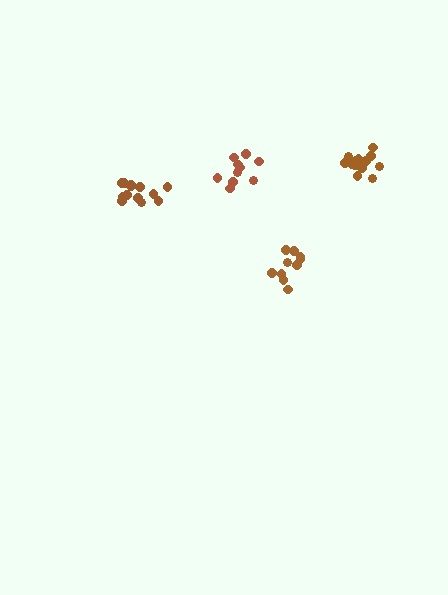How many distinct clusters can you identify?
There are 4 distinct clusters.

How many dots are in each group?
Group 1: 10 dots, Group 2: 13 dots, Group 3: 10 dots, Group 4: 15 dots (48 total).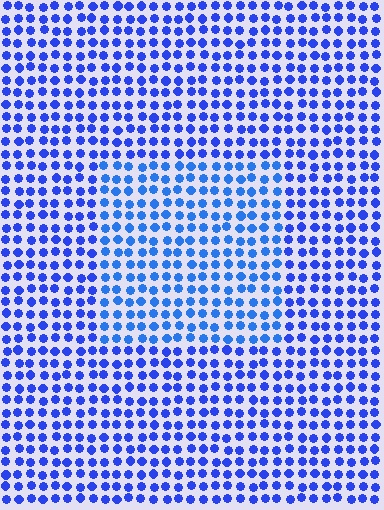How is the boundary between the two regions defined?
The boundary is defined purely by a slight shift in hue (about 17 degrees). Spacing, size, and orientation are identical on both sides.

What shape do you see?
I see a rectangle.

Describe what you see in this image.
The image is filled with small blue elements in a uniform arrangement. A rectangle-shaped region is visible where the elements are tinted to a slightly different hue, forming a subtle color boundary.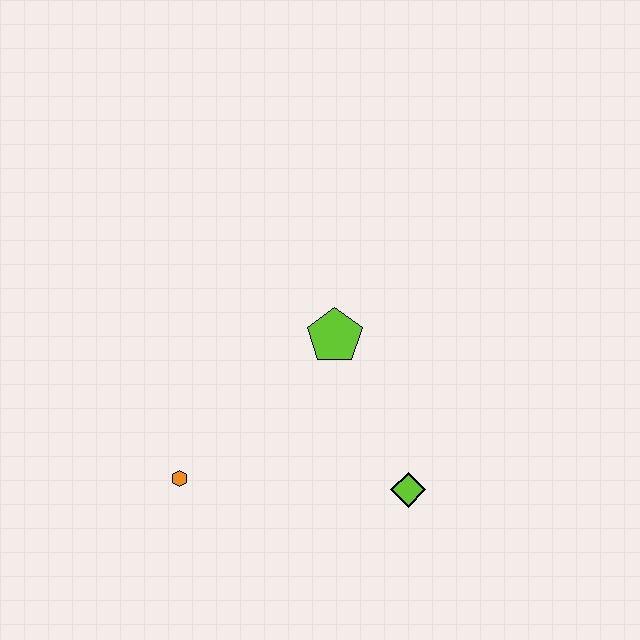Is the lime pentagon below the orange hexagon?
No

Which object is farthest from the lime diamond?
The orange hexagon is farthest from the lime diamond.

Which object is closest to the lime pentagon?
The lime diamond is closest to the lime pentagon.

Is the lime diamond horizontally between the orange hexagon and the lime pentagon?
No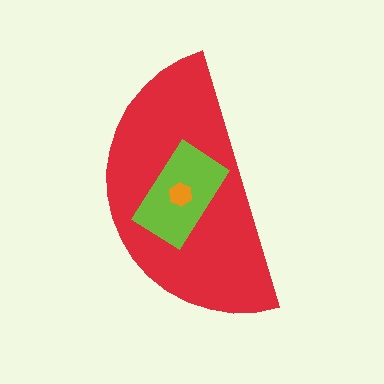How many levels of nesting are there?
3.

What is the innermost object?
The orange hexagon.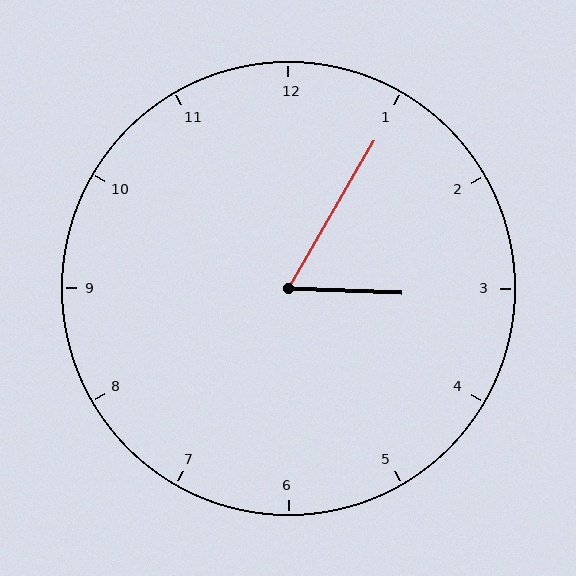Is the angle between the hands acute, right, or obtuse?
It is acute.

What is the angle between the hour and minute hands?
Approximately 62 degrees.